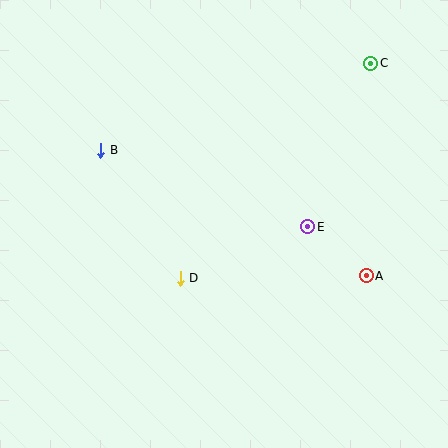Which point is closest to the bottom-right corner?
Point A is closest to the bottom-right corner.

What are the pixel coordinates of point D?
Point D is at (180, 278).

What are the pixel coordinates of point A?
Point A is at (366, 276).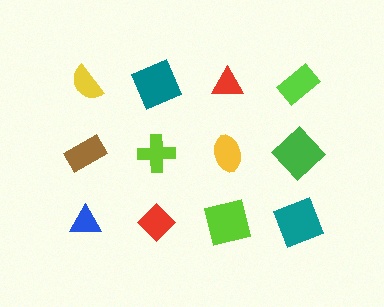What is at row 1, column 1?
A yellow semicircle.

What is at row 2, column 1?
A brown rectangle.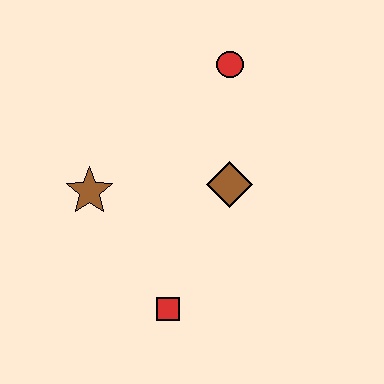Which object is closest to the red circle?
The brown diamond is closest to the red circle.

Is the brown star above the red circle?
No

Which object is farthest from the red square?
The red circle is farthest from the red square.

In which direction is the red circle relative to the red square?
The red circle is above the red square.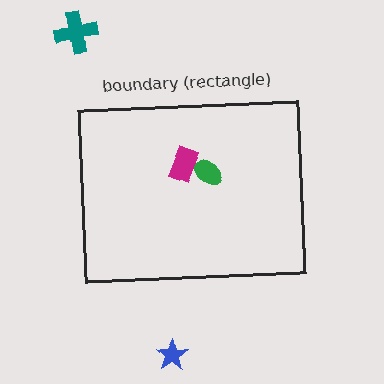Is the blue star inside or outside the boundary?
Outside.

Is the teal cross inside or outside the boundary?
Outside.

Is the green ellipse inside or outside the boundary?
Inside.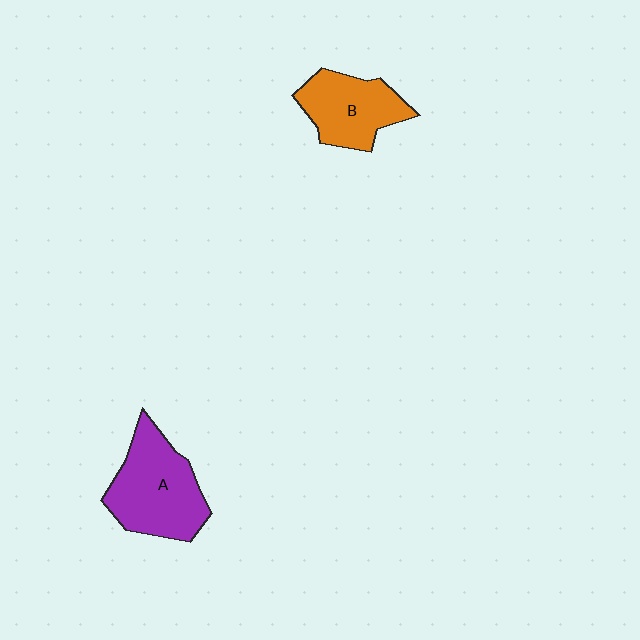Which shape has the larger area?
Shape A (purple).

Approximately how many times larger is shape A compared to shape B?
Approximately 1.3 times.